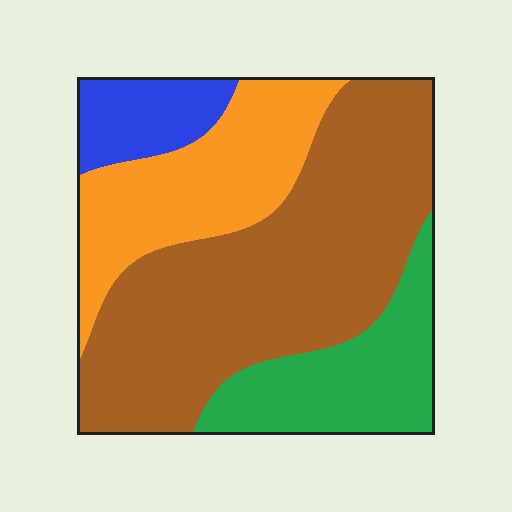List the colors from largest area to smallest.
From largest to smallest: brown, orange, green, blue.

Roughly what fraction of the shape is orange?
Orange takes up about one quarter (1/4) of the shape.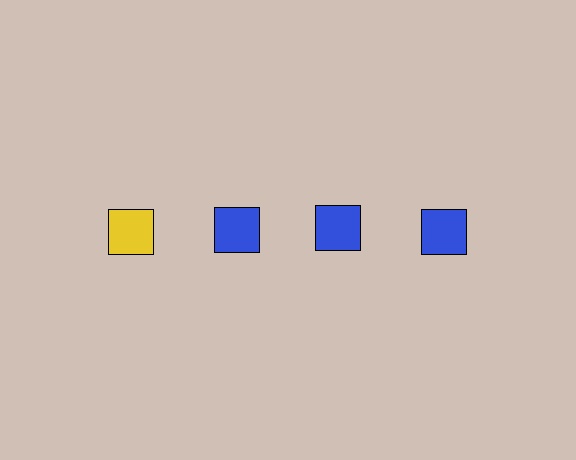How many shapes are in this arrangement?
There are 4 shapes arranged in a grid pattern.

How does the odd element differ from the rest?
It has a different color: yellow instead of blue.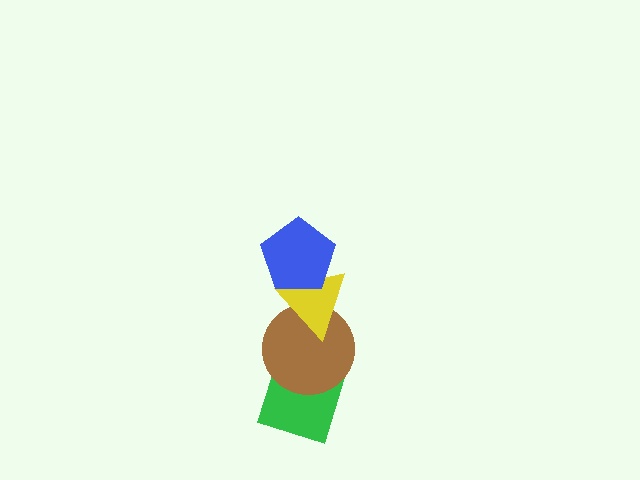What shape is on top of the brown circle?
The yellow triangle is on top of the brown circle.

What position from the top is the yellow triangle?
The yellow triangle is 2nd from the top.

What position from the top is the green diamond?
The green diamond is 4th from the top.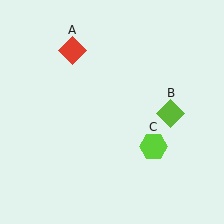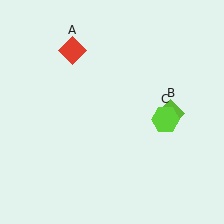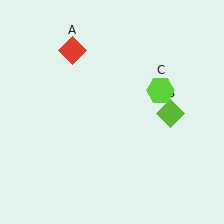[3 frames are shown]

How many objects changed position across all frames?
1 object changed position: lime hexagon (object C).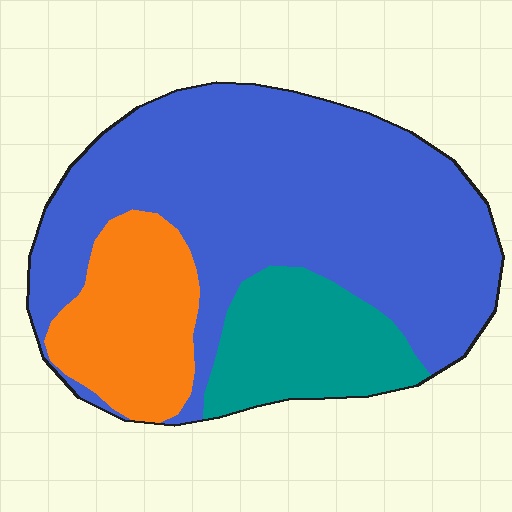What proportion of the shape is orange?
Orange takes up about one sixth (1/6) of the shape.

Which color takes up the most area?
Blue, at roughly 65%.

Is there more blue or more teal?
Blue.